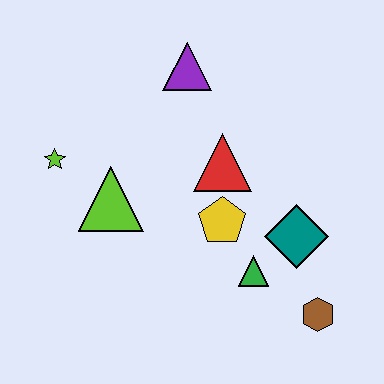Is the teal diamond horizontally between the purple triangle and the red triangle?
No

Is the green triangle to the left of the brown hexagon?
Yes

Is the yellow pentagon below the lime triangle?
Yes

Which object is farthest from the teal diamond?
The lime star is farthest from the teal diamond.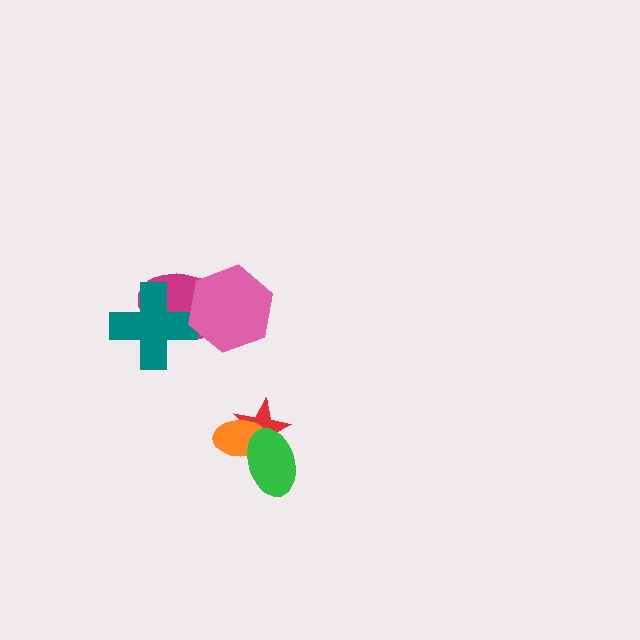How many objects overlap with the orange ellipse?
2 objects overlap with the orange ellipse.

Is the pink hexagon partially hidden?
No, no other shape covers it.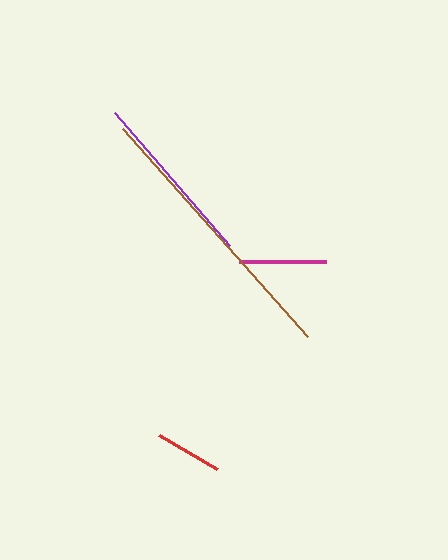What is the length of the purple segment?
The purple segment is approximately 175 pixels long.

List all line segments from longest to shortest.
From longest to shortest: brown, purple, magenta, red.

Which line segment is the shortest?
The red line is the shortest at approximately 67 pixels.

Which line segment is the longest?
The brown line is the longest at approximately 278 pixels.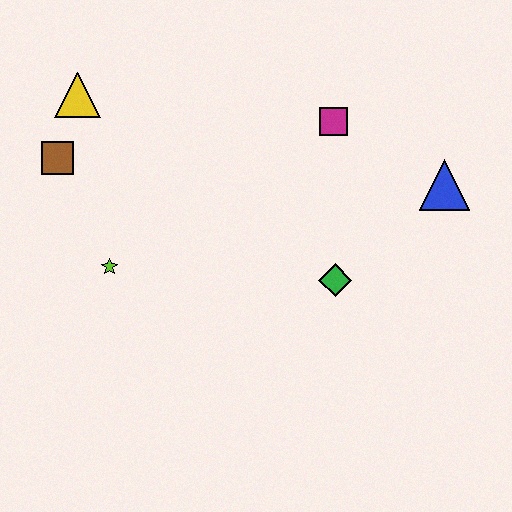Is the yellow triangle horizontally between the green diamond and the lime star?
No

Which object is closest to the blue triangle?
The magenta square is closest to the blue triangle.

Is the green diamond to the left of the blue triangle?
Yes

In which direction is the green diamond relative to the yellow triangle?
The green diamond is to the right of the yellow triangle.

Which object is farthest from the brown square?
The blue triangle is farthest from the brown square.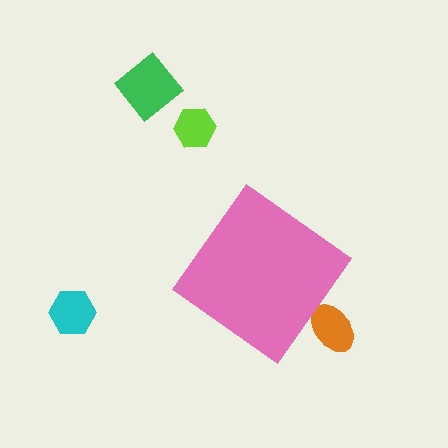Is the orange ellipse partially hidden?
Yes, the orange ellipse is partially hidden behind the pink diamond.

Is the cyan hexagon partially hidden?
No, the cyan hexagon is fully visible.